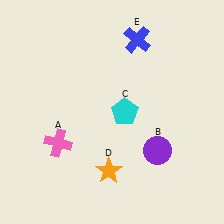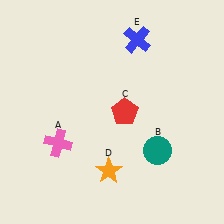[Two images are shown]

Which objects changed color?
B changed from purple to teal. C changed from cyan to red.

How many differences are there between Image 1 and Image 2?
There are 2 differences between the two images.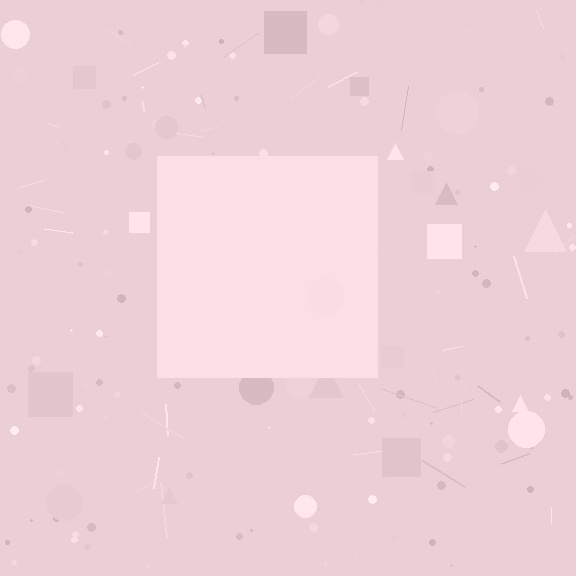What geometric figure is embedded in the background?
A square is embedded in the background.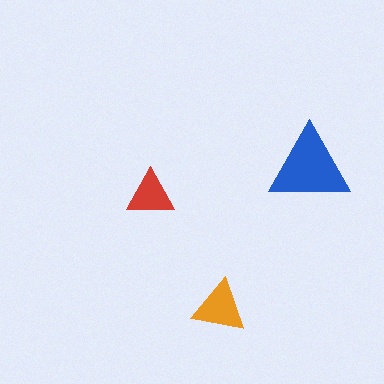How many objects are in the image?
There are 3 objects in the image.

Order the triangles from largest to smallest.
the blue one, the orange one, the red one.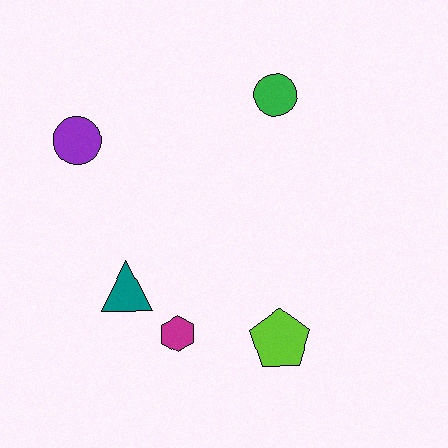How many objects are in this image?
There are 5 objects.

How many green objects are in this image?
There is 1 green object.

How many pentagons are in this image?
There is 1 pentagon.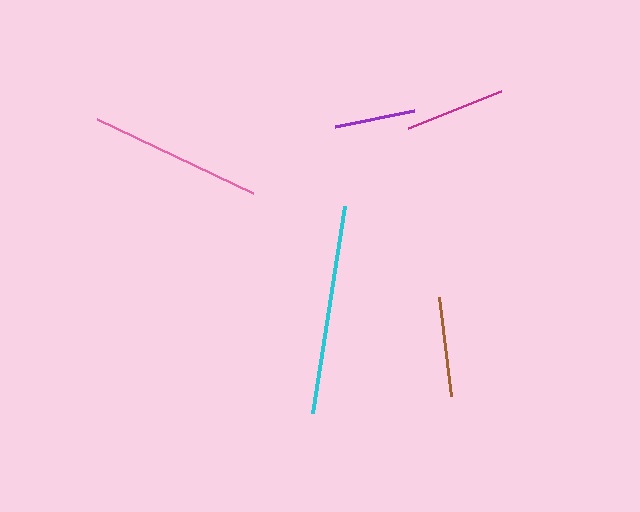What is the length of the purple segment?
The purple segment is approximately 80 pixels long.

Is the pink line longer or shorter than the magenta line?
The pink line is longer than the magenta line.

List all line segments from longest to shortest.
From longest to shortest: cyan, pink, magenta, brown, purple.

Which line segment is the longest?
The cyan line is the longest at approximately 210 pixels.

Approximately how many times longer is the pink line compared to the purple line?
The pink line is approximately 2.2 times the length of the purple line.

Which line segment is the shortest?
The purple line is the shortest at approximately 80 pixels.